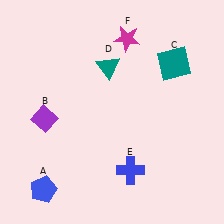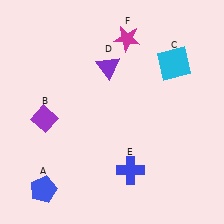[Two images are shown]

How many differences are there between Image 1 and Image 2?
There are 2 differences between the two images.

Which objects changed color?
C changed from teal to cyan. D changed from teal to purple.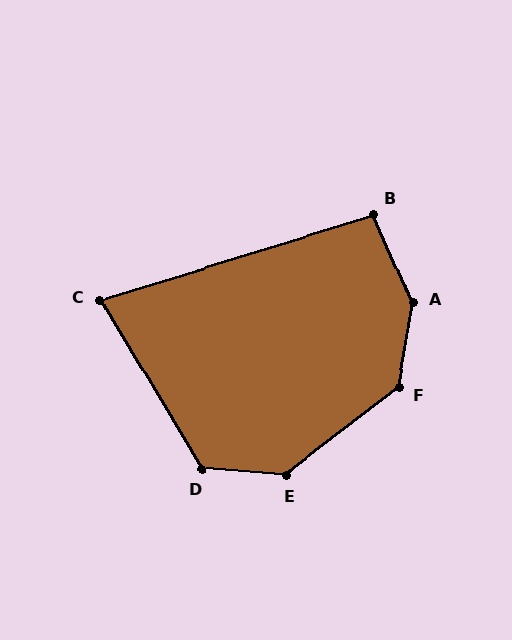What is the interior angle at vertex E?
Approximately 138 degrees (obtuse).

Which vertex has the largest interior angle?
A, at approximately 146 degrees.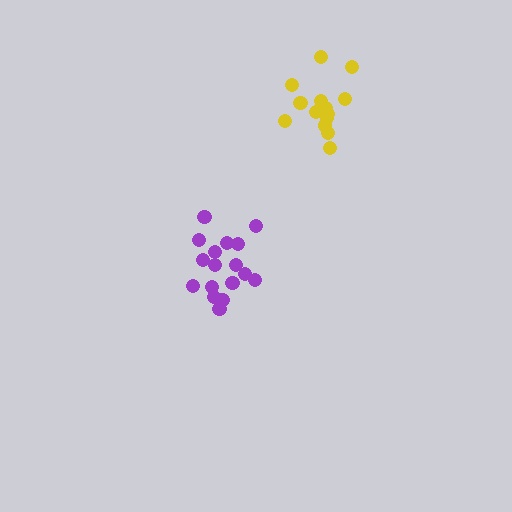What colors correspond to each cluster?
The clusters are colored: yellow, purple.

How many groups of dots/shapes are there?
There are 2 groups.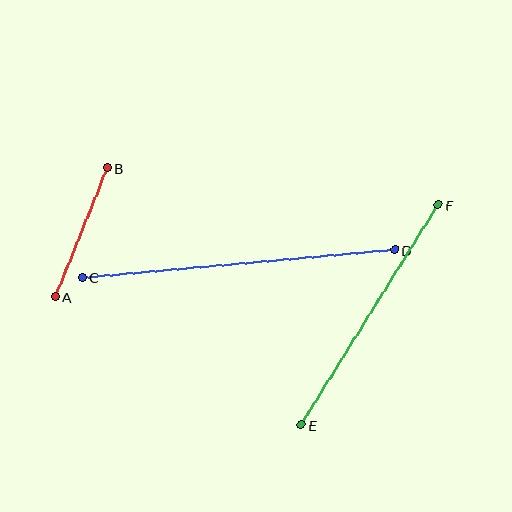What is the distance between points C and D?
The distance is approximately 314 pixels.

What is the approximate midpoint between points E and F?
The midpoint is at approximately (370, 315) pixels.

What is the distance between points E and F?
The distance is approximately 259 pixels.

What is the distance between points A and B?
The distance is approximately 139 pixels.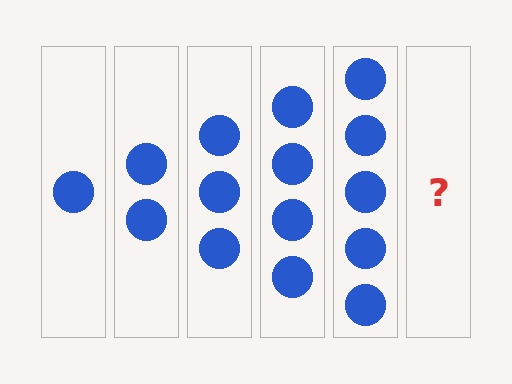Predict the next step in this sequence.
The next step is 6 circles.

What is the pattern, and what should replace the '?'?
The pattern is that each step adds one more circle. The '?' should be 6 circles.